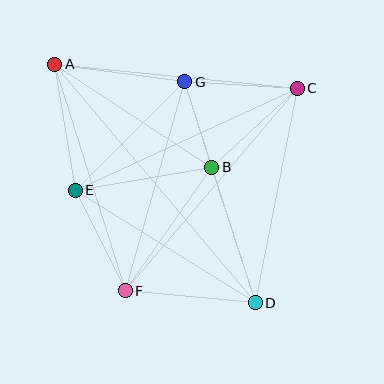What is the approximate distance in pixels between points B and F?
The distance between B and F is approximately 151 pixels.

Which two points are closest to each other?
Points B and G are closest to each other.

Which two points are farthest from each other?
Points A and D are farthest from each other.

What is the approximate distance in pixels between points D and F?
The distance between D and F is approximately 130 pixels.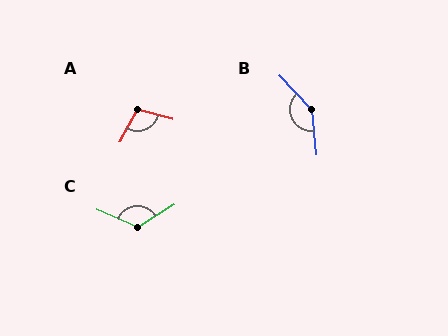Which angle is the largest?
B, at approximately 142 degrees.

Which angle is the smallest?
A, at approximately 104 degrees.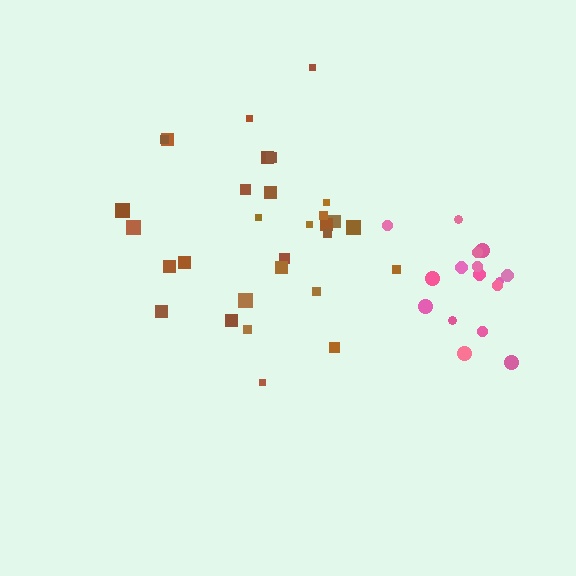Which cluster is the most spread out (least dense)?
Brown.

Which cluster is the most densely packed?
Pink.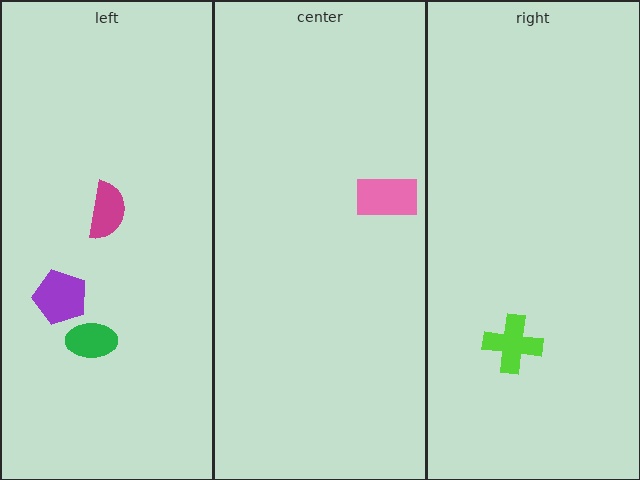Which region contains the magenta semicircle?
The left region.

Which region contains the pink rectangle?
The center region.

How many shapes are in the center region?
1.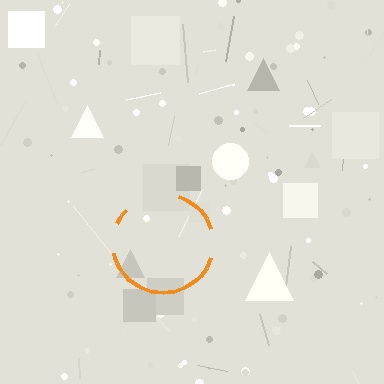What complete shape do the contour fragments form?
The contour fragments form a circle.